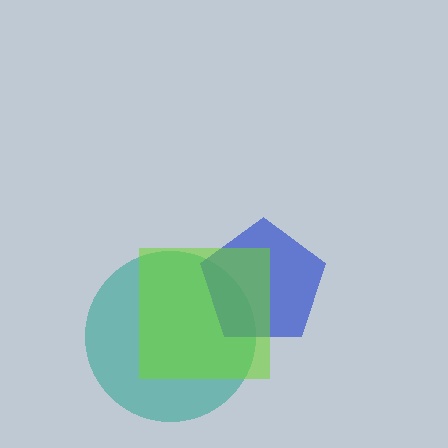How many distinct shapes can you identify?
There are 3 distinct shapes: a teal circle, a blue pentagon, a lime square.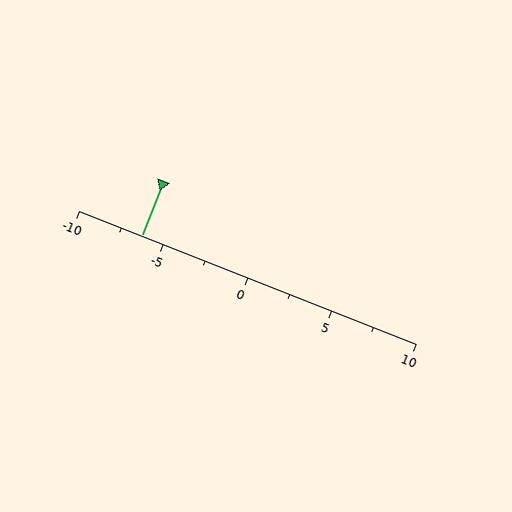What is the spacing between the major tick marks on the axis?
The major ticks are spaced 5 apart.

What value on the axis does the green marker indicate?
The marker indicates approximately -6.2.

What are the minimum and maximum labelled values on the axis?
The axis runs from -10 to 10.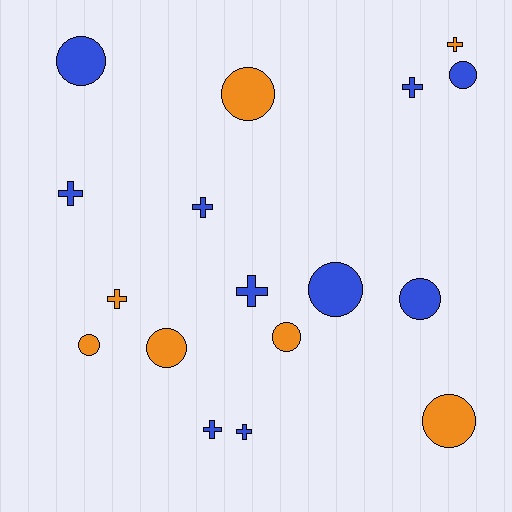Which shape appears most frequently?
Circle, with 9 objects.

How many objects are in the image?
There are 17 objects.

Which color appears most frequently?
Blue, with 10 objects.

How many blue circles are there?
There are 4 blue circles.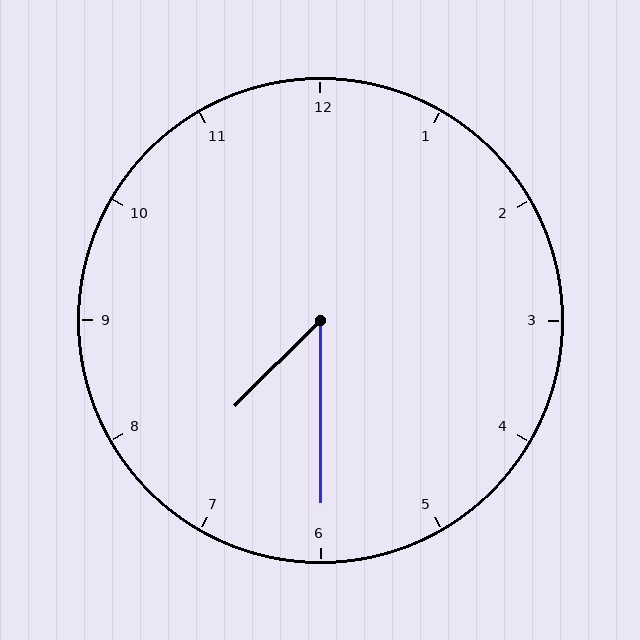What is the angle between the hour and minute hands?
Approximately 45 degrees.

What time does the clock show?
7:30.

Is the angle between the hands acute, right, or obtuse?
It is acute.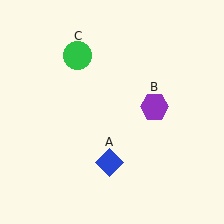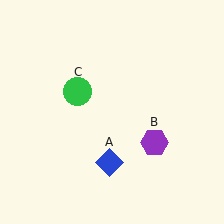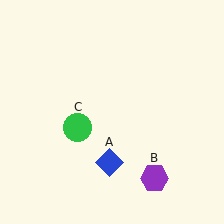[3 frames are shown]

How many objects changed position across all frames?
2 objects changed position: purple hexagon (object B), green circle (object C).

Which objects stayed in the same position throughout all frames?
Blue diamond (object A) remained stationary.